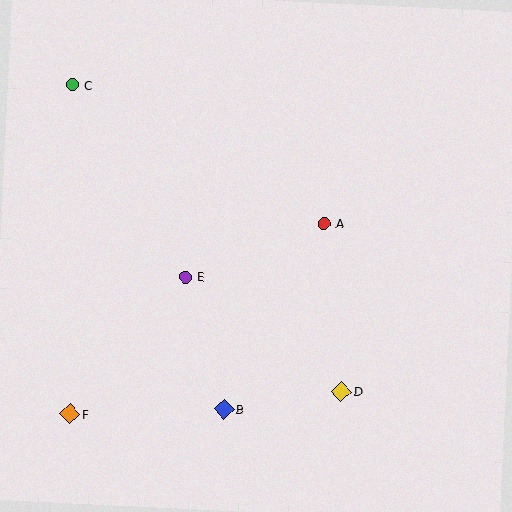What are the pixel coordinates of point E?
Point E is at (185, 277).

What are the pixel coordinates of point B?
Point B is at (224, 410).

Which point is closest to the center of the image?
Point E at (185, 277) is closest to the center.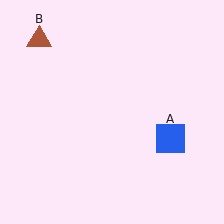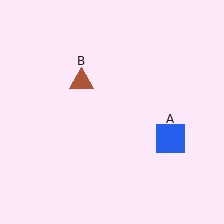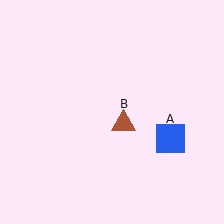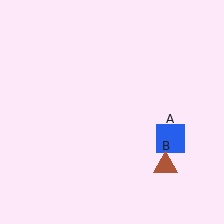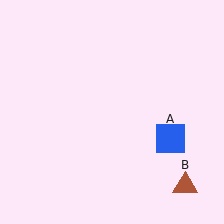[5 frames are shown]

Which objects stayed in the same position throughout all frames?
Blue square (object A) remained stationary.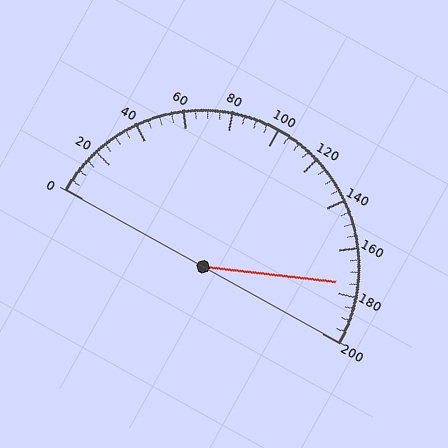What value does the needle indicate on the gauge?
The needle indicates approximately 175.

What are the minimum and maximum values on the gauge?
The gauge ranges from 0 to 200.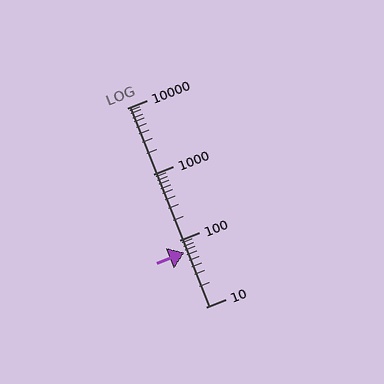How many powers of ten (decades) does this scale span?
The scale spans 3 decades, from 10 to 10000.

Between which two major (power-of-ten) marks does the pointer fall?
The pointer is between 10 and 100.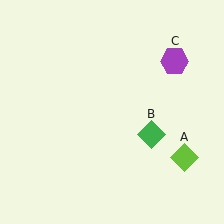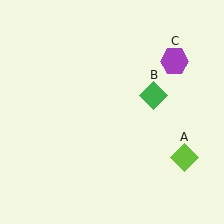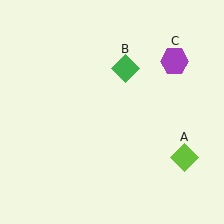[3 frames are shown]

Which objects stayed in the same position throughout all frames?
Lime diamond (object A) and purple hexagon (object C) remained stationary.